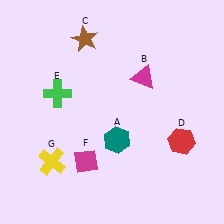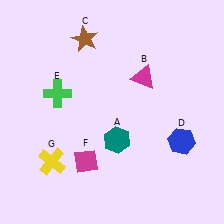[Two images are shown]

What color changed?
The hexagon (D) changed from red in Image 1 to blue in Image 2.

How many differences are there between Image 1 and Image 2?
There is 1 difference between the two images.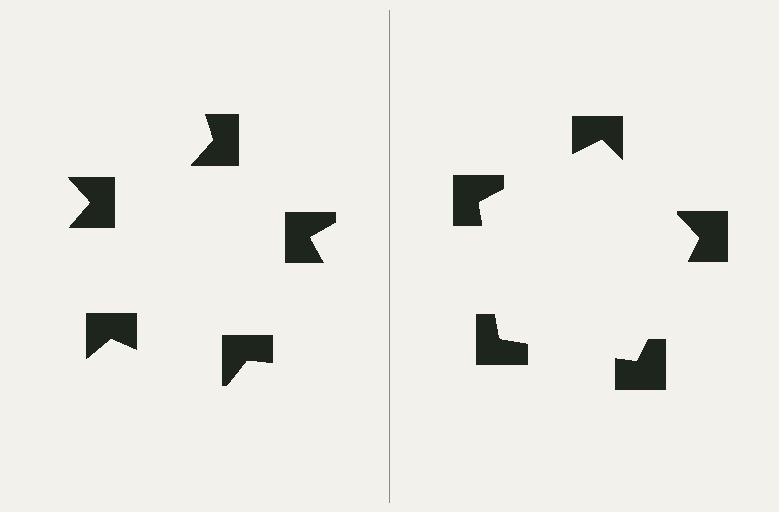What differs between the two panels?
The notched squares are positioned identically on both sides; only the wedge orientations differ. On the right they align to a pentagon; on the left they are misaligned.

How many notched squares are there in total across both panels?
10 — 5 on each side.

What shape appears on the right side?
An illusory pentagon.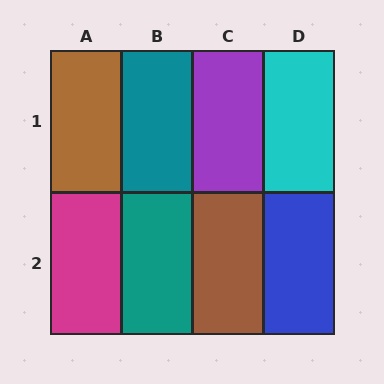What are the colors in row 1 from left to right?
Brown, teal, purple, cyan.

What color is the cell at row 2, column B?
Teal.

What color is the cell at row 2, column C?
Brown.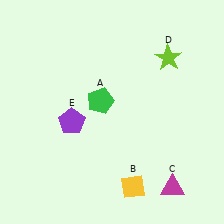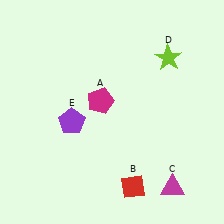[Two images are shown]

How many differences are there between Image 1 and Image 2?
There are 2 differences between the two images.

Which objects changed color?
A changed from green to magenta. B changed from yellow to red.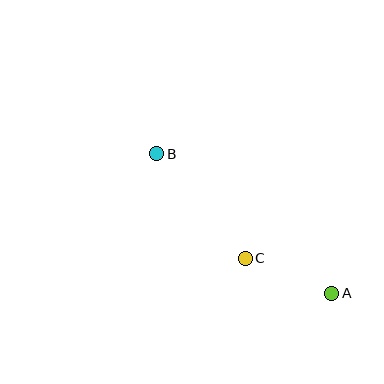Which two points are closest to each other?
Points A and C are closest to each other.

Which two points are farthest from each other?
Points A and B are farthest from each other.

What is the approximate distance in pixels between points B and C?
The distance between B and C is approximately 137 pixels.